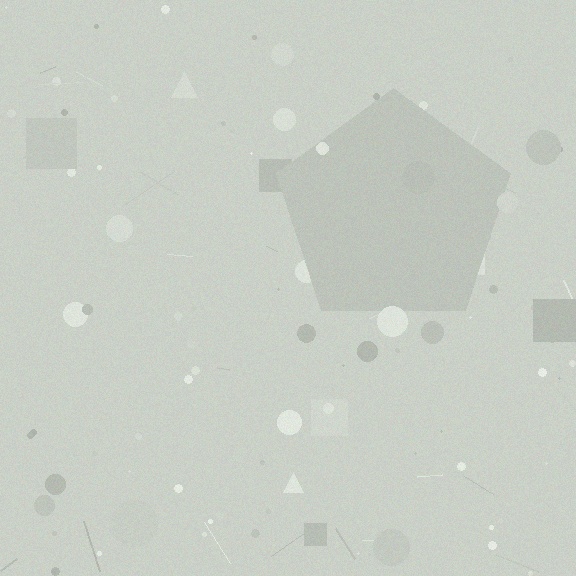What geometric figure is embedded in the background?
A pentagon is embedded in the background.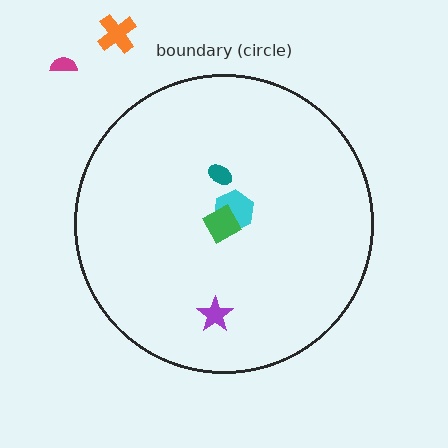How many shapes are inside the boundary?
4 inside, 2 outside.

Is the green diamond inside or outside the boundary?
Inside.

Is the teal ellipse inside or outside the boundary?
Inside.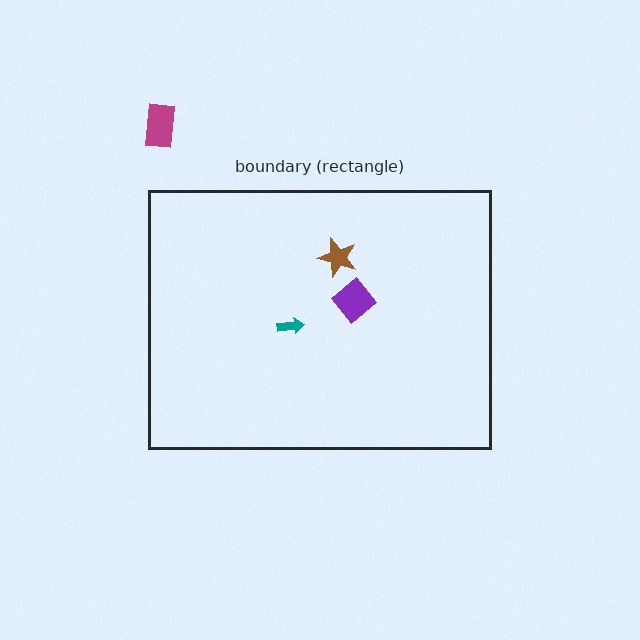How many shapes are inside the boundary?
3 inside, 1 outside.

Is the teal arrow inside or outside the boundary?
Inside.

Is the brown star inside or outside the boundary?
Inside.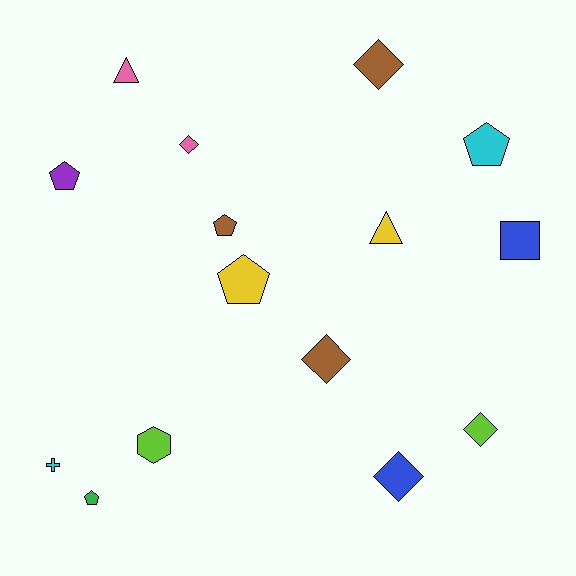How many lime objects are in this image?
There are 2 lime objects.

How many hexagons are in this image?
There is 1 hexagon.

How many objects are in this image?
There are 15 objects.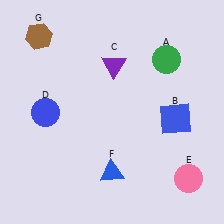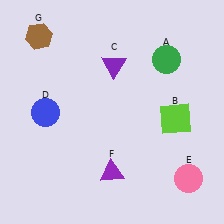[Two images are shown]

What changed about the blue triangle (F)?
In Image 1, F is blue. In Image 2, it changed to purple.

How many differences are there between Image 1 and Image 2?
There are 2 differences between the two images.